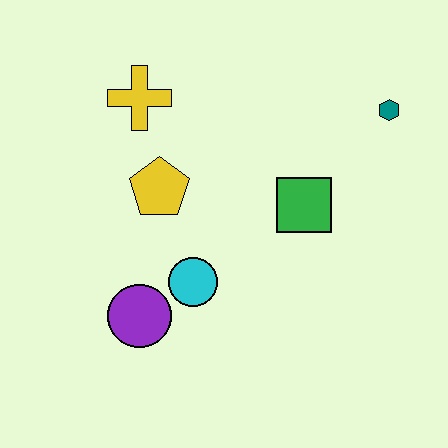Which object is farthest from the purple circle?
The teal hexagon is farthest from the purple circle.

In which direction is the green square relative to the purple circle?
The green square is to the right of the purple circle.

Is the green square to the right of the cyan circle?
Yes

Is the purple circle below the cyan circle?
Yes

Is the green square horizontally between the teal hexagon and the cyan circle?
Yes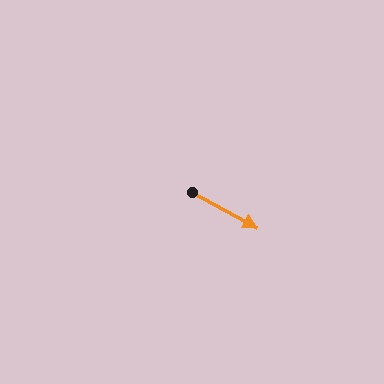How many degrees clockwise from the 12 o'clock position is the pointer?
Approximately 119 degrees.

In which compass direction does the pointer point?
Southeast.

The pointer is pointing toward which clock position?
Roughly 4 o'clock.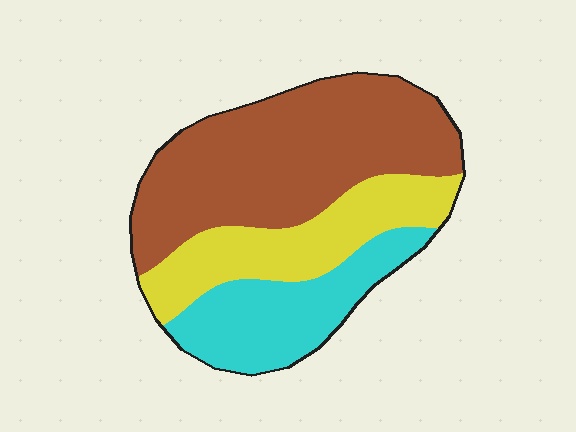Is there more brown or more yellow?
Brown.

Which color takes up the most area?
Brown, at roughly 50%.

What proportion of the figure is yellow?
Yellow covers around 25% of the figure.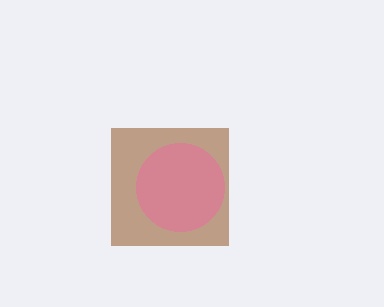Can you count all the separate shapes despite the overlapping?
Yes, there are 2 separate shapes.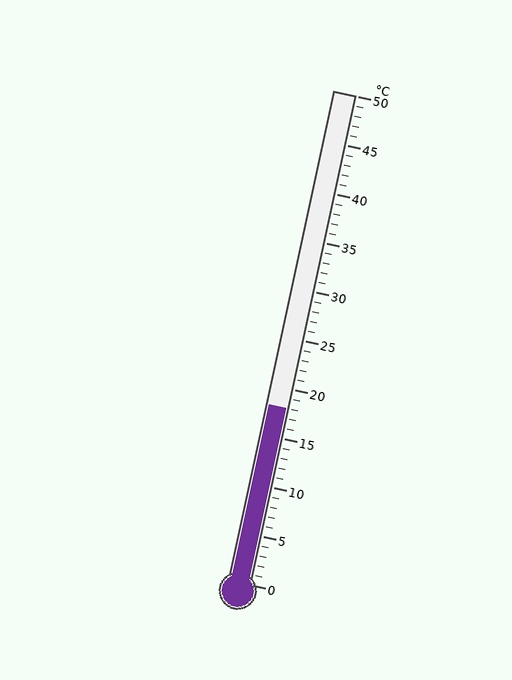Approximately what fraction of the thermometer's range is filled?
The thermometer is filled to approximately 35% of its range.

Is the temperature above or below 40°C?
The temperature is below 40°C.